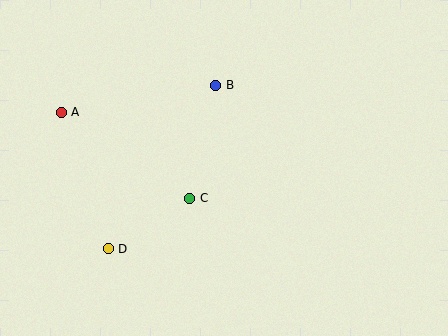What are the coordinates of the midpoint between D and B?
The midpoint between D and B is at (162, 167).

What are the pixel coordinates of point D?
Point D is at (108, 249).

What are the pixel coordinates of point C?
Point C is at (190, 198).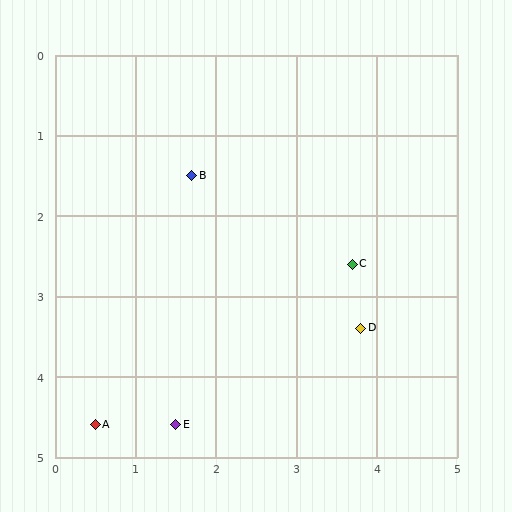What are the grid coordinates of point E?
Point E is at approximately (1.5, 4.6).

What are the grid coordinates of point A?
Point A is at approximately (0.5, 4.6).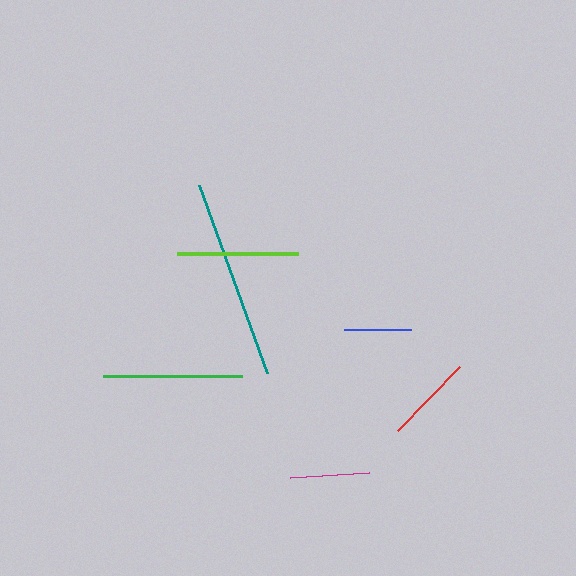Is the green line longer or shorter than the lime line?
The green line is longer than the lime line.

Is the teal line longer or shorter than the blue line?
The teal line is longer than the blue line.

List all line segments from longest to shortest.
From longest to shortest: teal, green, lime, red, magenta, blue.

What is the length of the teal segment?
The teal segment is approximately 200 pixels long.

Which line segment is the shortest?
The blue line is the shortest at approximately 67 pixels.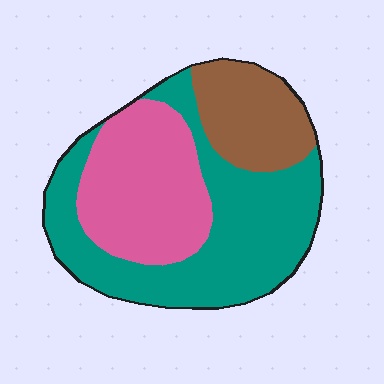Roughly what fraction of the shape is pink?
Pink covers roughly 30% of the shape.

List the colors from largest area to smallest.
From largest to smallest: teal, pink, brown.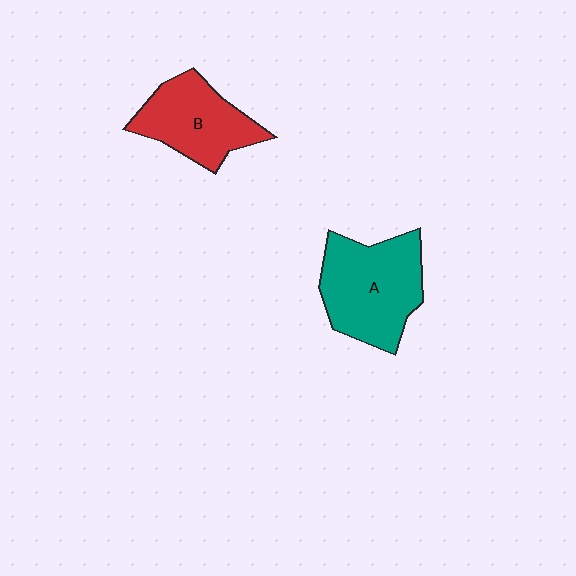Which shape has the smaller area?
Shape B (red).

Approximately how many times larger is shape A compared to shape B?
Approximately 1.3 times.